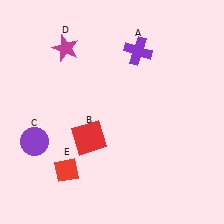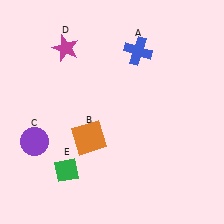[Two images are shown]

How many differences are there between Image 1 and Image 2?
There are 3 differences between the two images.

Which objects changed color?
A changed from purple to blue. B changed from red to orange. E changed from red to green.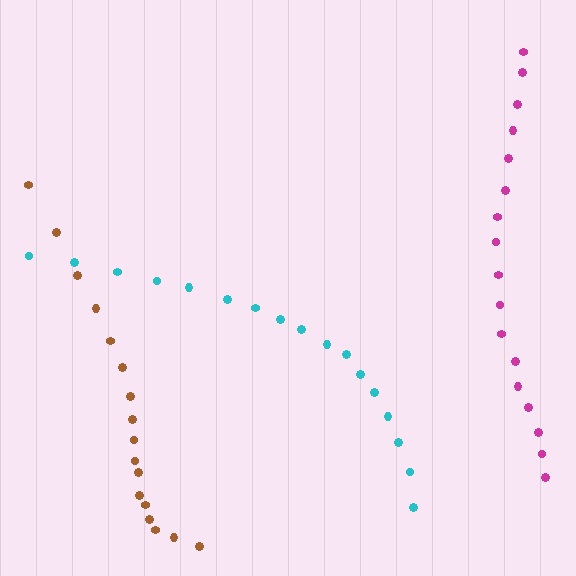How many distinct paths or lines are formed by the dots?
There are 3 distinct paths.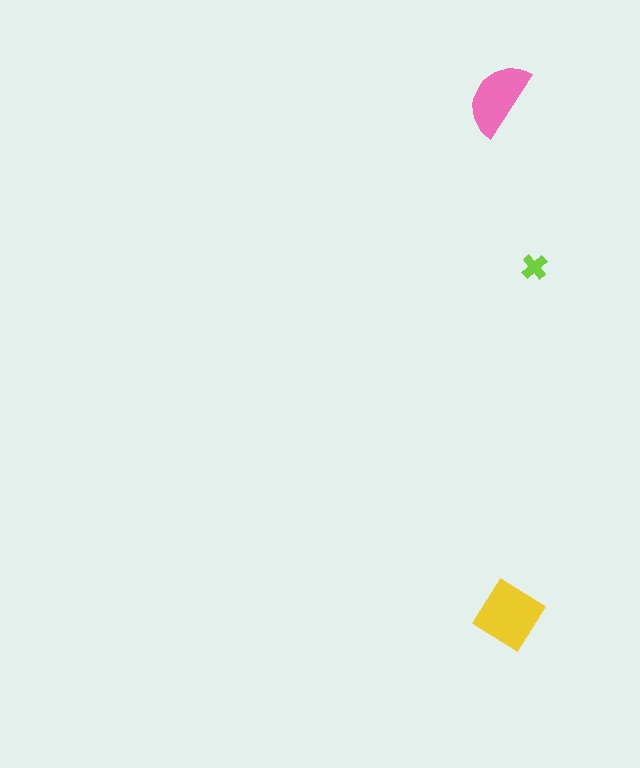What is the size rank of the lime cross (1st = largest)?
3rd.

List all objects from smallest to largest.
The lime cross, the pink semicircle, the yellow diamond.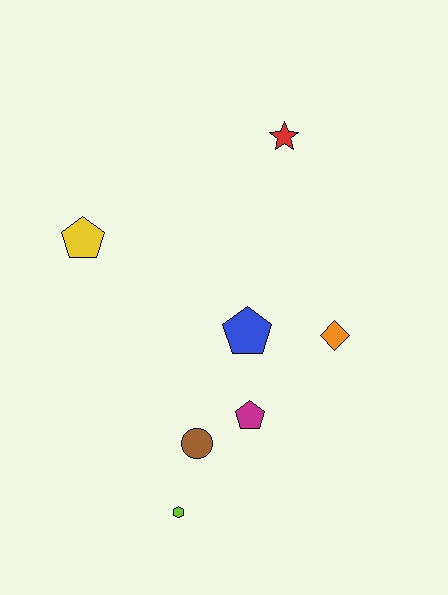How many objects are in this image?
There are 7 objects.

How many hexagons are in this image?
There is 1 hexagon.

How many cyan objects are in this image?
There are no cyan objects.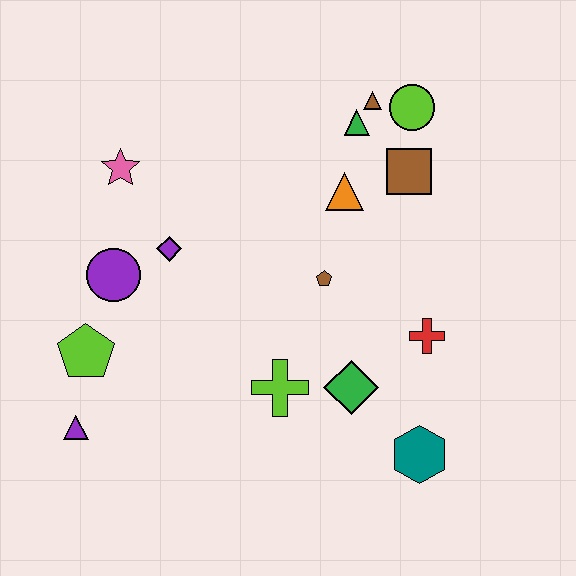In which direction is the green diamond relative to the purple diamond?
The green diamond is to the right of the purple diamond.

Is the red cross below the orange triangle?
Yes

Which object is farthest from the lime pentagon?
The lime circle is farthest from the lime pentagon.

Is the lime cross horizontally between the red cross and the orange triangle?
No